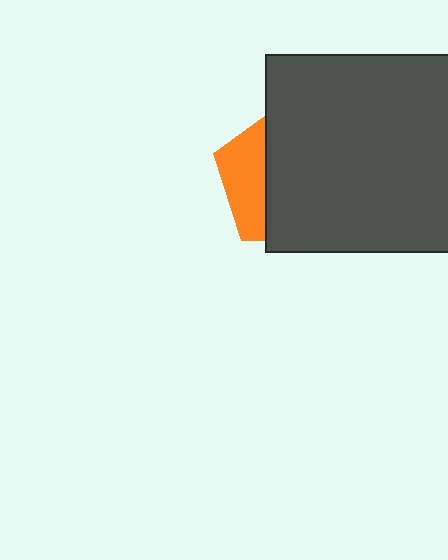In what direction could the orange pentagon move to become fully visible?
The orange pentagon could move left. That would shift it out from behind the dark gray square entirely.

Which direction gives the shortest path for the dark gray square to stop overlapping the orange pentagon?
Moving right gives the shortest separation.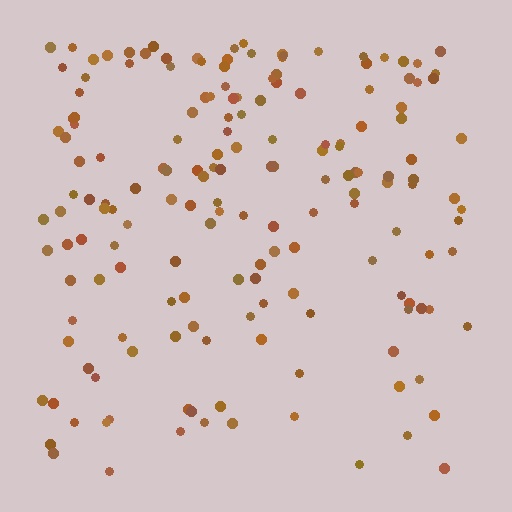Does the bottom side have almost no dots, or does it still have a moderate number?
Still a moderate number, just noticeably fewer than the top.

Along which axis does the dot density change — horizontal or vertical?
Vertical.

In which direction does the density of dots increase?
From bottom to top, with the top side densest.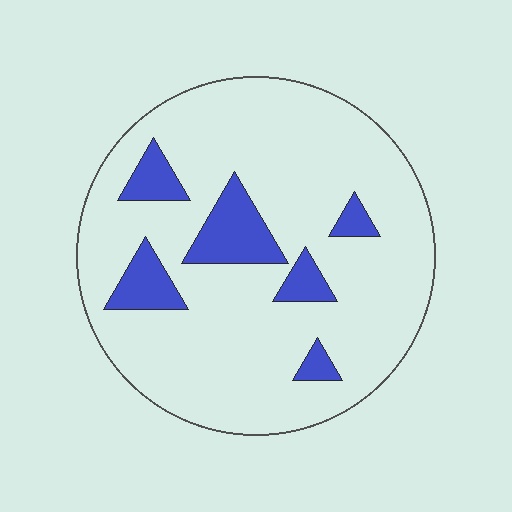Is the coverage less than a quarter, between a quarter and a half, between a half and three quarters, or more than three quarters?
Less than a quarter.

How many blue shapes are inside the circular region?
6.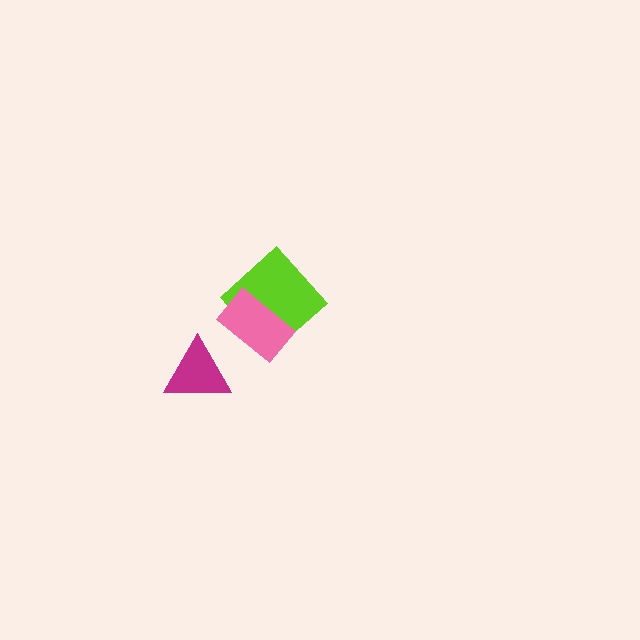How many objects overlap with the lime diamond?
1 object overlaps with the lime diamond.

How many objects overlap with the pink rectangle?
1 object overlaps with the pink rectangle.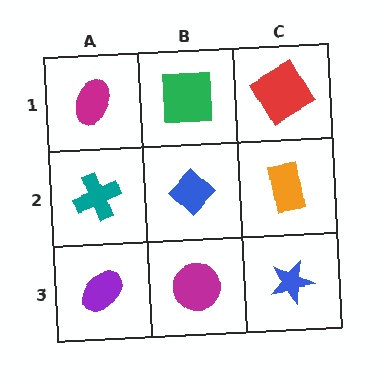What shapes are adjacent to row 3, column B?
A blue diamond (row 2, column B), a purple ellipse (row 3, column A), a blue star (row 3, column C).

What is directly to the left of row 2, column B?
A teal cross.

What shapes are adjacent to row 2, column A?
A magenta ellipse (row 1, column A), a purple ellipse (row 3, column A), a blue diamond (row 2, column B).